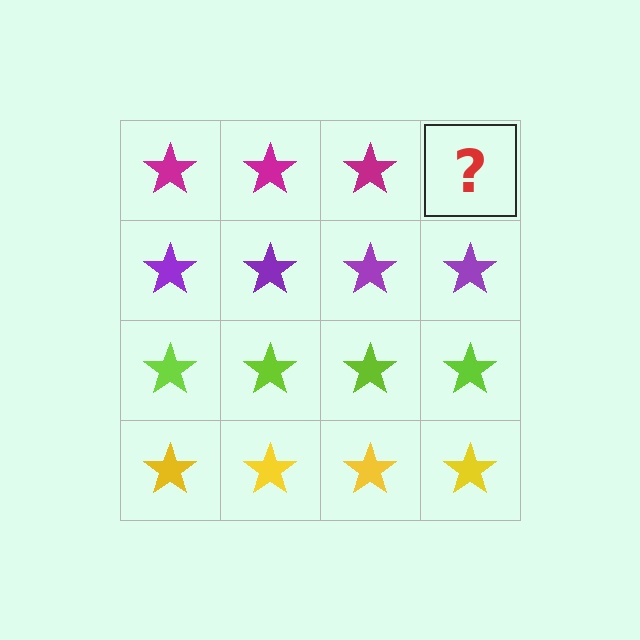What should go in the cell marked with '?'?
The missing cell should contain a magenta star.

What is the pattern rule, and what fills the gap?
The rule is that each row has a consistent color. The gap should be filled with a magenta star.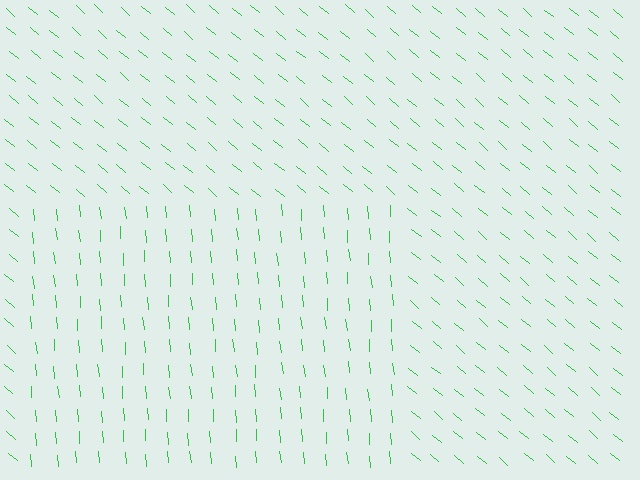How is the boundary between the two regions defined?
The boundary is defined purely by a change in line orientation (approximately 45 degrees difference). All lines are the same color and thickness.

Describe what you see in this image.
The image is filled with small green line segments. A rectangle region in the image has lines oriented differently from the surrounding lines, creating a visible texture boundary.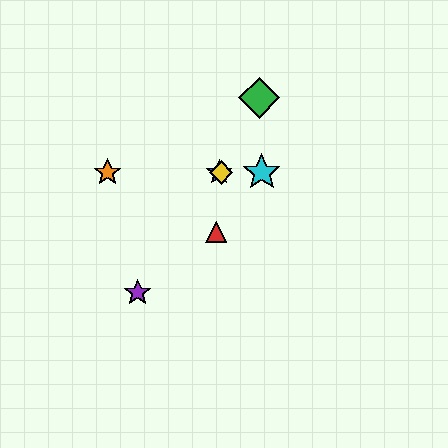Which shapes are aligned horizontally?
The blue star, the yellow diamond, the orange star, the cyan star are aligned horizontally.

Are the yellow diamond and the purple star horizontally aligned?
No, the yellow diamond is at y≈172 and the purple star is at y≈293.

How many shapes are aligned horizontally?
4 shapes (the blue star, the yellow diamond, the orange star, the cyan star) are aligned horizontally.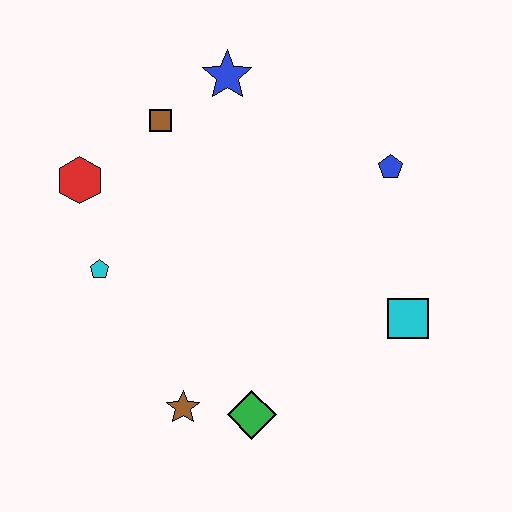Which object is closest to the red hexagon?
The cyan pentagon is closest to the red hexagon.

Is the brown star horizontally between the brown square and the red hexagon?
No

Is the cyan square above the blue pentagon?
No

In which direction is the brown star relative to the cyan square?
The brown star is to the left of the cyan square.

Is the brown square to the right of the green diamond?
No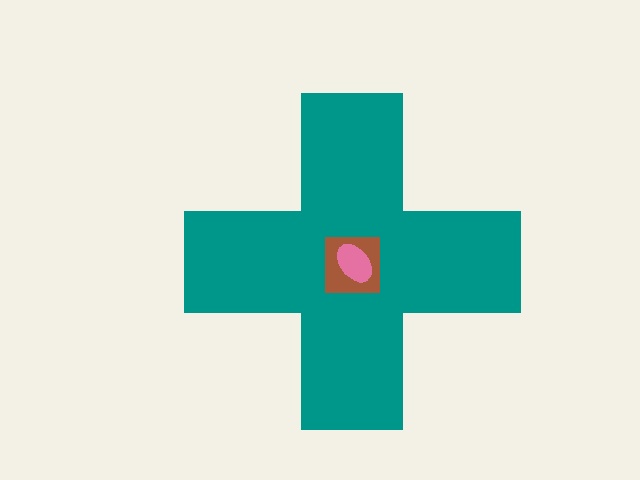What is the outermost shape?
The teal cross.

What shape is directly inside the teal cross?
The brown square.